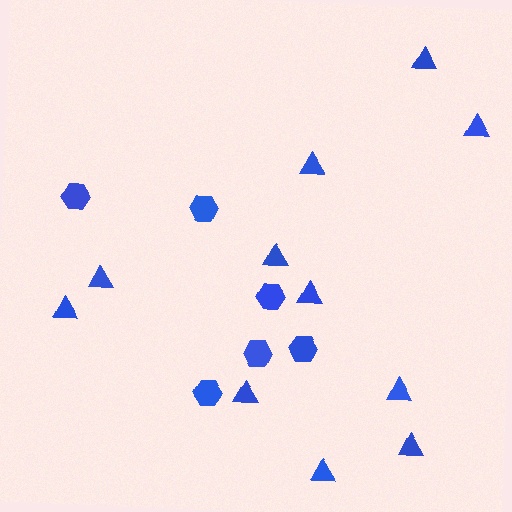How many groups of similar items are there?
There are 2 groups: one group of hexagons (6) and one group of triangles (11).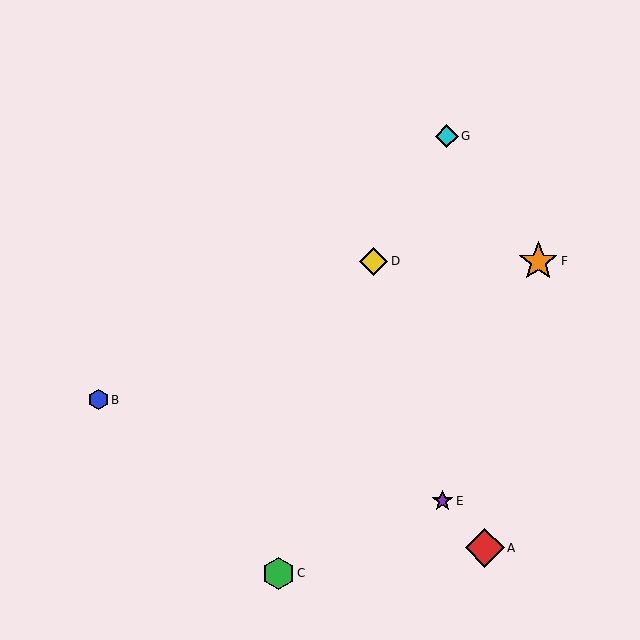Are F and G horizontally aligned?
No, F is at y≈261 and G is at y≈136.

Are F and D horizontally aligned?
Yes, both are at y≈261.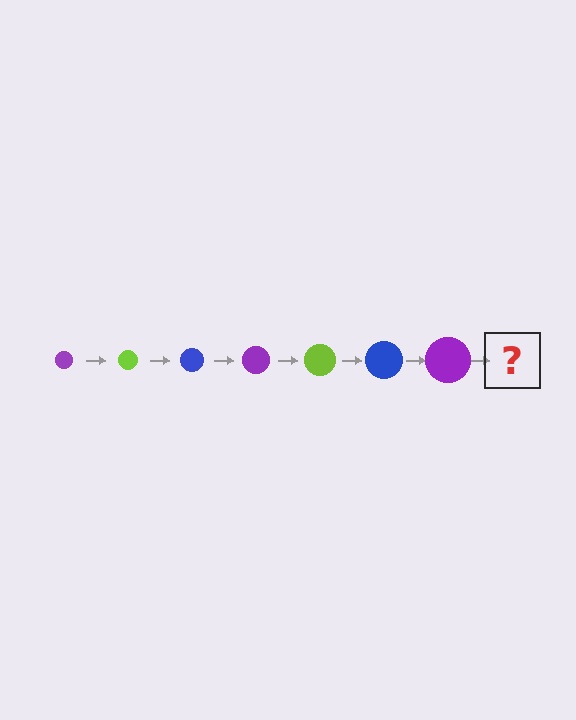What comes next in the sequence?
The next element should be a lime circle, larger than the previous one.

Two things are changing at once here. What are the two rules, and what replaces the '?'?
The two rules are that the circle grows larger each step and the color cycles through purple, lime, and blue. The '?' should be a lime circle, larger than the previous one.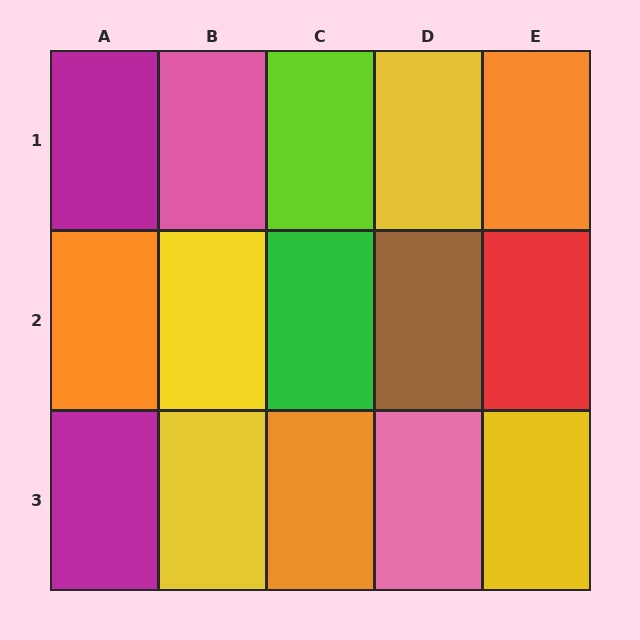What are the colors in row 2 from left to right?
Orange, yellow, green, brown, red.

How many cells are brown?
1 cell is brown.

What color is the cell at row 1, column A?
Magenta.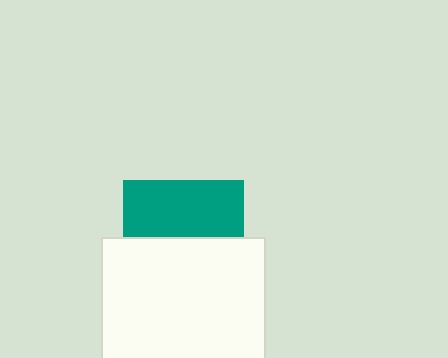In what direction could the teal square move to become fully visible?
The teal square could move up. That would shift it out from behind the white square entirely.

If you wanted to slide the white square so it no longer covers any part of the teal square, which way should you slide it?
Slide it down — that is the most direct way to separate the two shapes.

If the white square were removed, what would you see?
You would see the complete teal square.